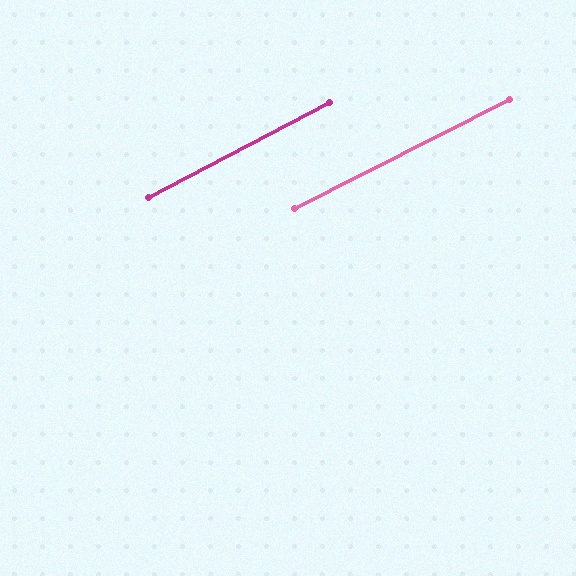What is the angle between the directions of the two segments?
Approximately 1 degree.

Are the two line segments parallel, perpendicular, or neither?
Parallel — their directions differ by only 1.0°.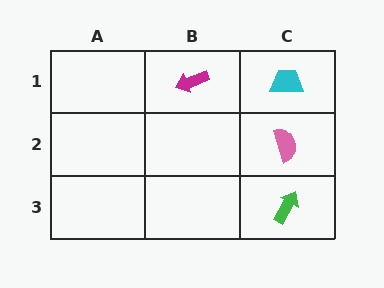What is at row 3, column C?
A green arrow.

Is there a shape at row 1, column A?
No, that cell is empty.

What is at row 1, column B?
A magenta arrow.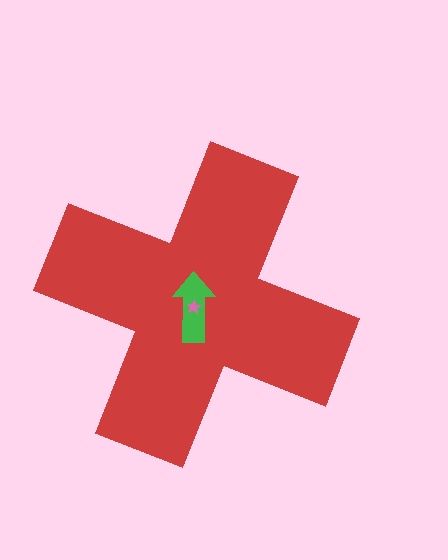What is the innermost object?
The pink star.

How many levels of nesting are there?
3.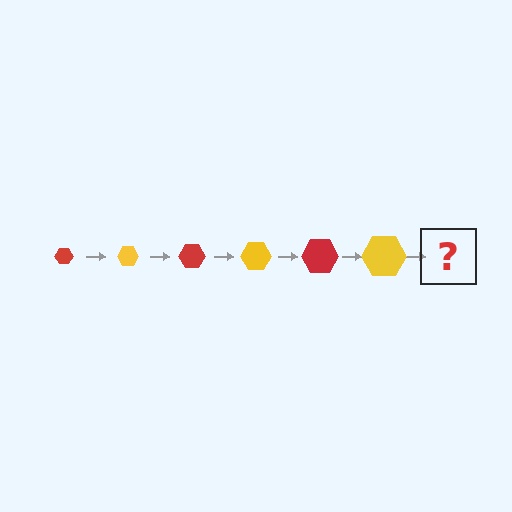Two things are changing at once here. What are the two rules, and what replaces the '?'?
The two rules are that the hexagon grows larger each step and the color cycles through red and yellow. The '?' should be a red hexagon, larger than the previous one.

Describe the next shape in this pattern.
It should be a red hexagon, larger than the previous one.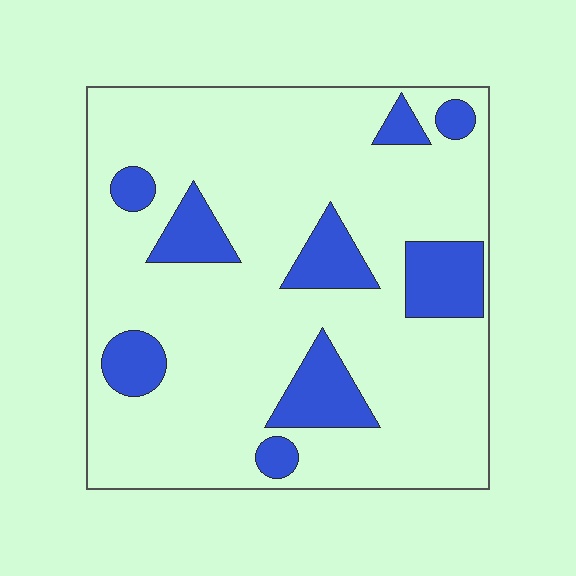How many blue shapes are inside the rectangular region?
9.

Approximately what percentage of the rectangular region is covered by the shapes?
Approximately 20%.